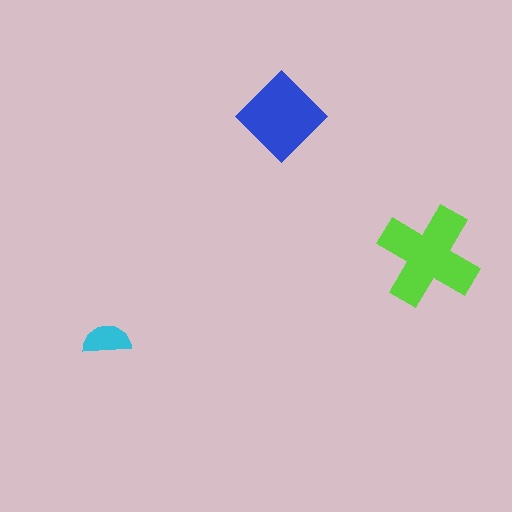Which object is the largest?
The lime cross.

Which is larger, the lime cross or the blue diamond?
The lime cross.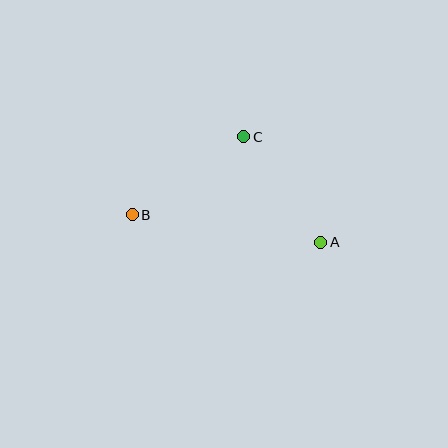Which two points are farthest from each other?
Points A and B are farthest from each other.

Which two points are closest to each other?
Points A and C are closest to each other.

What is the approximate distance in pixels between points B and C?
The distance between B and C is approximately 136 pixels.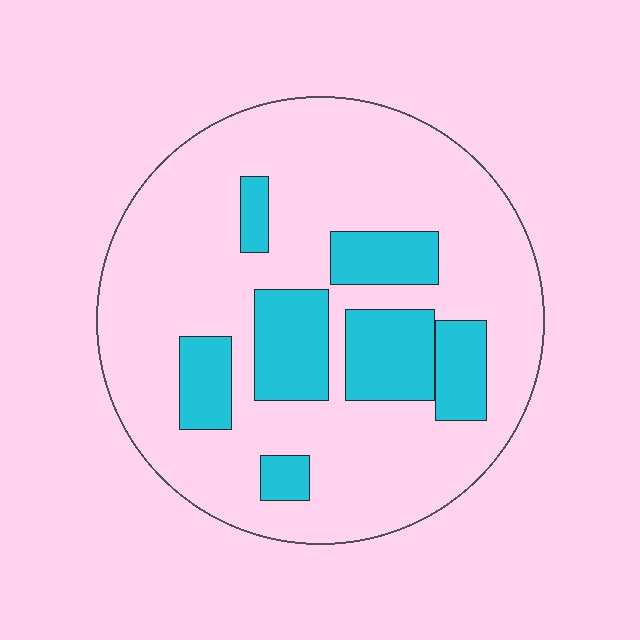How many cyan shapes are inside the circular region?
7.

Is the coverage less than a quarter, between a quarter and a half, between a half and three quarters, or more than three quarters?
Less than a quarter.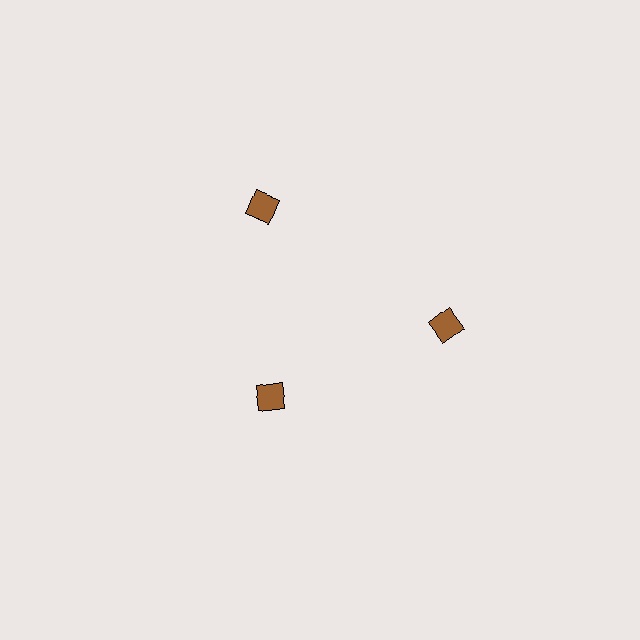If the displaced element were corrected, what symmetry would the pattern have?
It would have 3-fold rotational symmetry — the pattern would map onto itself every 120 degrees.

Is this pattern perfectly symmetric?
No. The 3 brown squares are arranged in a ring, but one element near the 7 o'clock position is pulled inward toward the center, breaking the 3-fold rotational symmetry.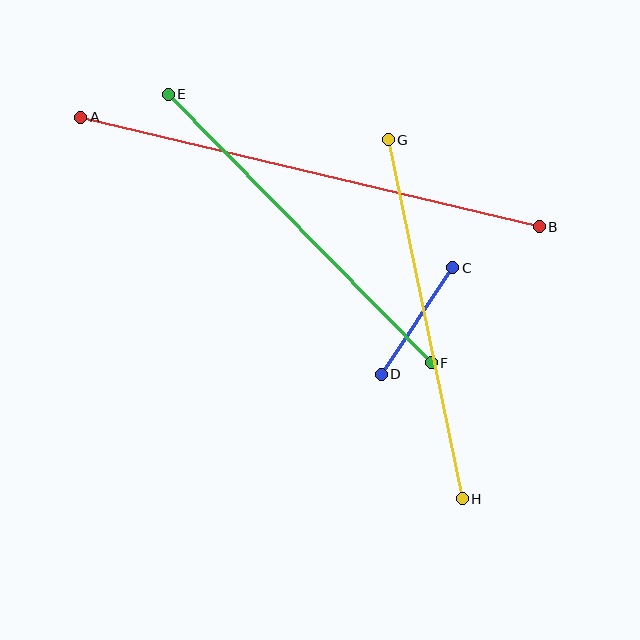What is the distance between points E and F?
The distance is approximately 376 pixels.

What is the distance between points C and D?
The distance is approximately 128 pixels.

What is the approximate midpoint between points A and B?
The midpoint is at approximately (310, 172) pixels.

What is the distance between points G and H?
The distance is approximately 367 pixels.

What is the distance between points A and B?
The distance is approximately 471 pixels.